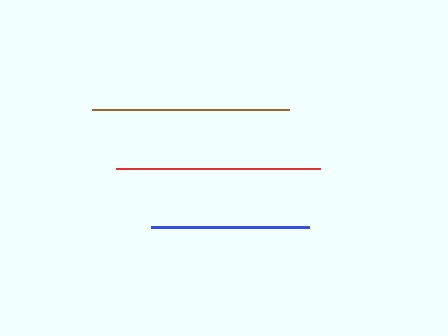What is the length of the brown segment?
The brown segment is approximately 198 pixels long.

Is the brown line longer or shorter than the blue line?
The brown line is longer than the blue line.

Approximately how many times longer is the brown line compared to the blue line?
The brown line is approximately 1.3 times the length of the blue line.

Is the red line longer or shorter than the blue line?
The red line is longer than the blue line.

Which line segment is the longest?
The red line is the longest at approximately 204 pixels.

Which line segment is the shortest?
The blue line is the shortest at approximately 158 pixels.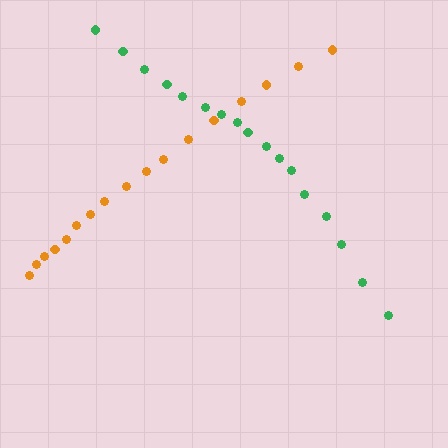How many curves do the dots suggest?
There are 2 distinct paths.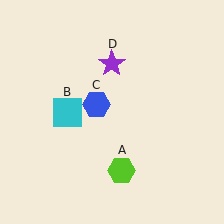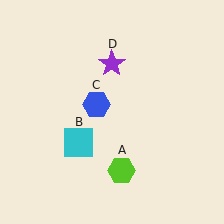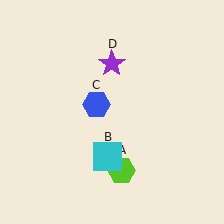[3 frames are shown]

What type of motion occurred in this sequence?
The cyan square (object B) rotated counterclockwise around the center of the scene.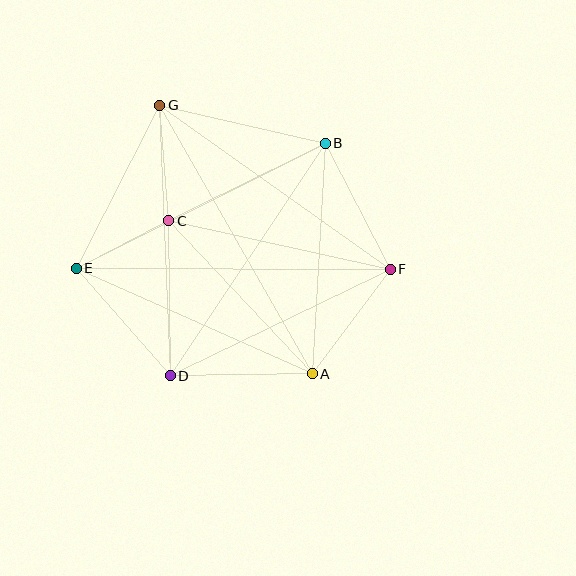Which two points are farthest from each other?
Points E and F are farthest from each other.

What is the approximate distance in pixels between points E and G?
The distance between E and G is approximately 183 pixels.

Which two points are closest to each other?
Points C and E are closest to each other.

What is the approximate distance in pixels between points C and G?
The distance between C and G is approximately 116 pixels.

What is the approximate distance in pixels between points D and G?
The distance between D and G is approximately 271 pixels.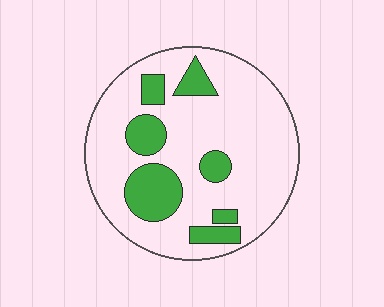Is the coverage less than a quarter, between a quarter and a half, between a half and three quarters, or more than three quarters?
Less than a quarter.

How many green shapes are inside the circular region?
7.